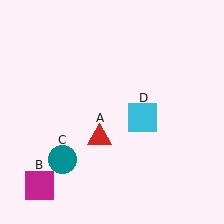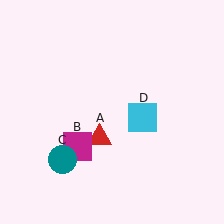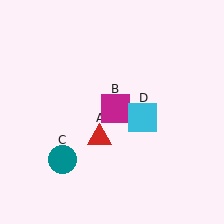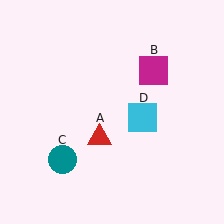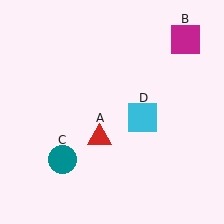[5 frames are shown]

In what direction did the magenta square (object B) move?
The magenta square (object B) moved up and to the right.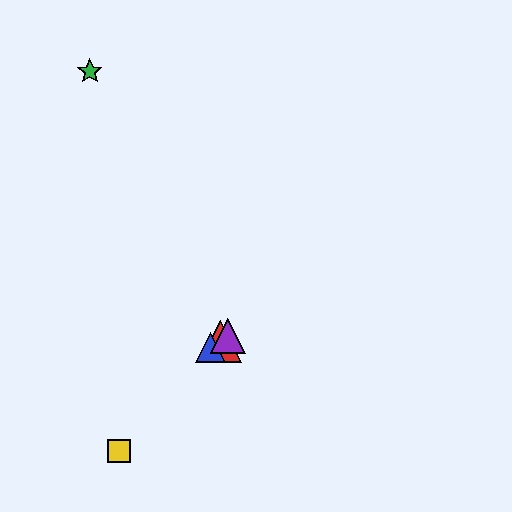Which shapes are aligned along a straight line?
The red triangle, the blue triangle, the purple triangle are aligned along a straight line.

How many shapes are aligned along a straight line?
3 shapes (the red triangle, the blue triangle, the purple triangle) are aligned along a straight line.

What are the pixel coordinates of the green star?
The green star is at (90, 71).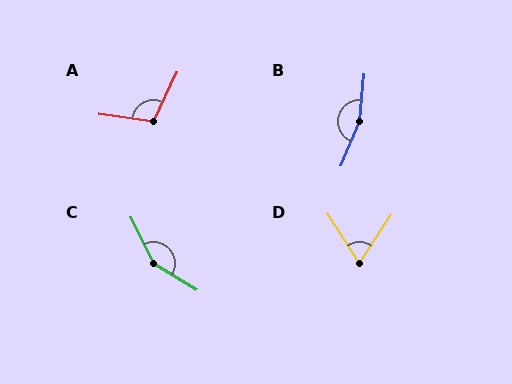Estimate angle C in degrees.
Approximately 147 degrees.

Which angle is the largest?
B, at approximately 163 degrees.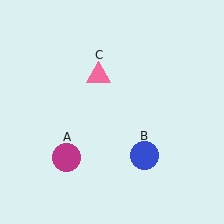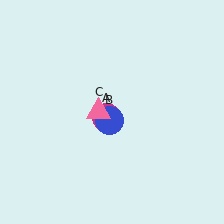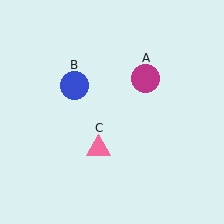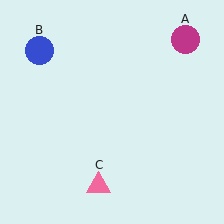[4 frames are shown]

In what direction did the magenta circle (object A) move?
The magenta circle (object A) moved up and to the right.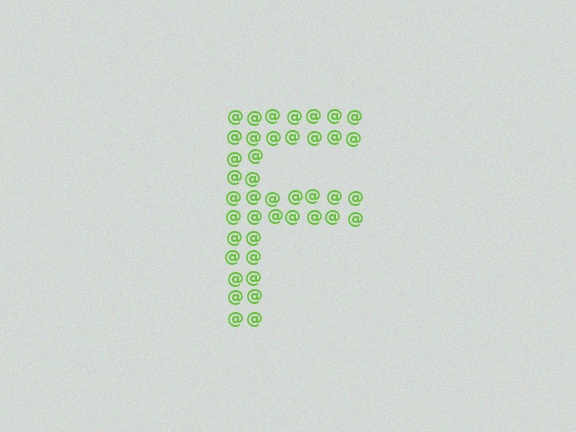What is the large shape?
The large shape is the letter F.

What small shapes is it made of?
It is made of small at signs.